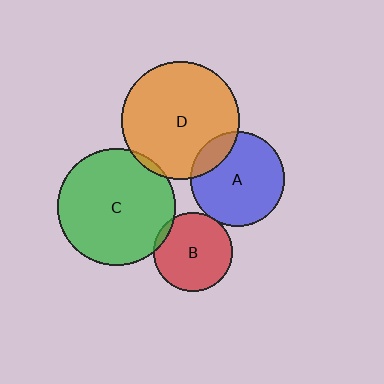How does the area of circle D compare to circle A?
Approximately 1.5 times.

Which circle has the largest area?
Circle D (orange).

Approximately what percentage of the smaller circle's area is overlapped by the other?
Approximately 5%.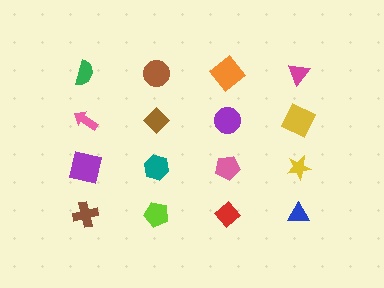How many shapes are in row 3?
4 shapes.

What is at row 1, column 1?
A green semicircle.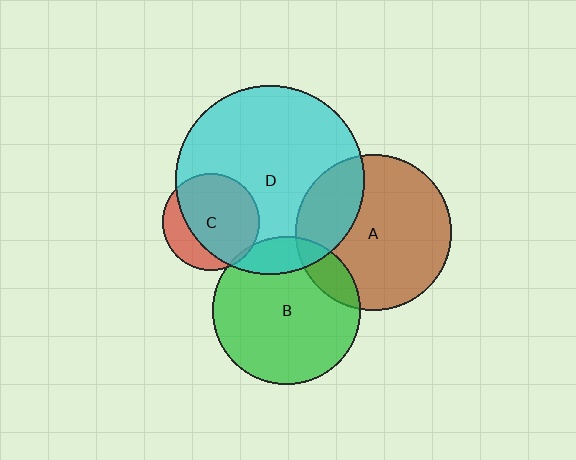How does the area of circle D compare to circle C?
Approximately 3.8 times.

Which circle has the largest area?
Circle D (cyan).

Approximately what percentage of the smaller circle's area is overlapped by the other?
Approximately 15%.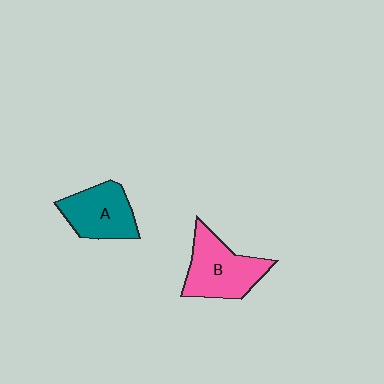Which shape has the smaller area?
Shape A (teal).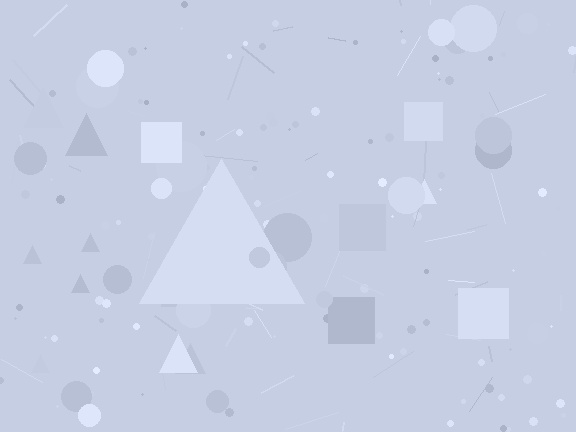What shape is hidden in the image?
A triangle is hidden in the image.